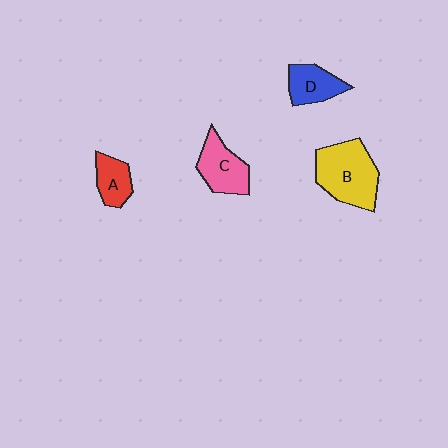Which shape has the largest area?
Shape B (yellow).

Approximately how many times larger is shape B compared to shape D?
Approximately 1.8 times.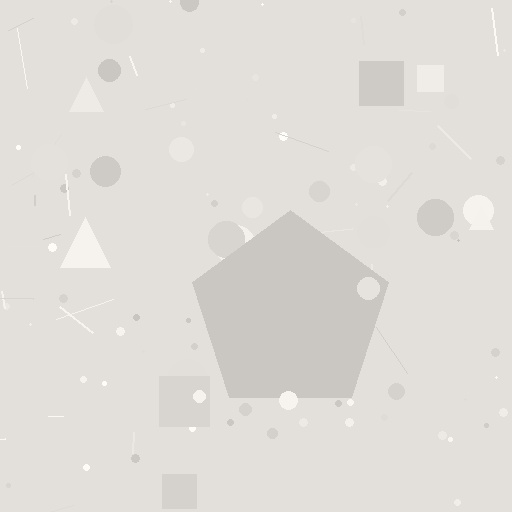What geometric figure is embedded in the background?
A pentagon is embedded in the background.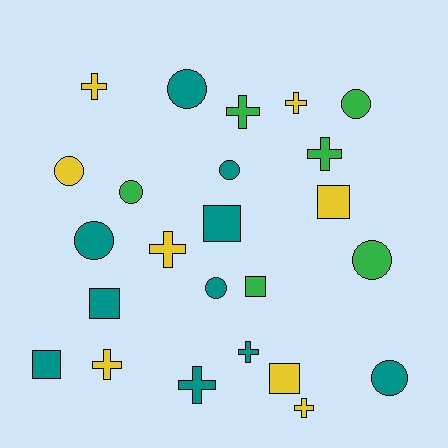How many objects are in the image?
There are 24 objects.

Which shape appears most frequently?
Circle, with 9 objects.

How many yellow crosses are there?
There are 5 yellow crosses.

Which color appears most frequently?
Teal, with 10 objects.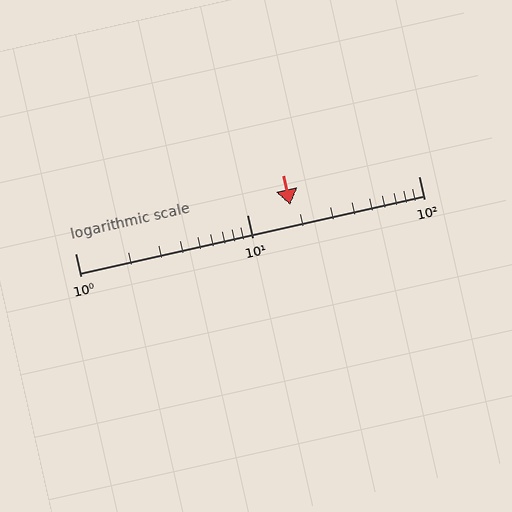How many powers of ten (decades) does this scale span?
The scale spans 2 decades, from 1 to 100.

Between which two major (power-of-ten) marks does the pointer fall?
The pointer is between 10 and 100.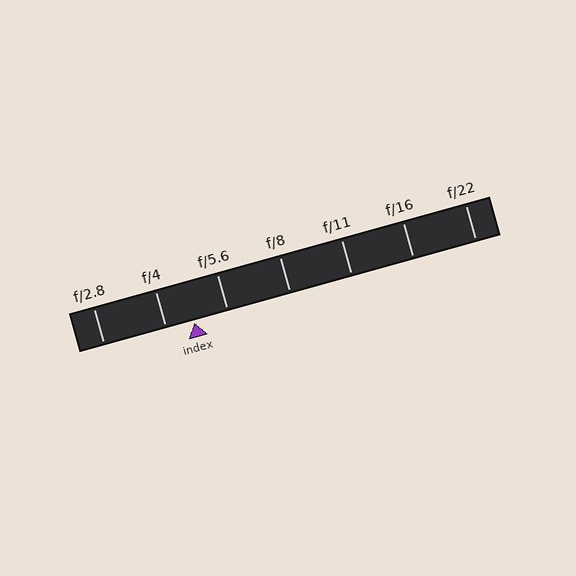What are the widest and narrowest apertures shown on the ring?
The widest aperture shown is f/2.8 and the narrowest is f/22.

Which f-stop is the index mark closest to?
The index mark is closest to f/4.